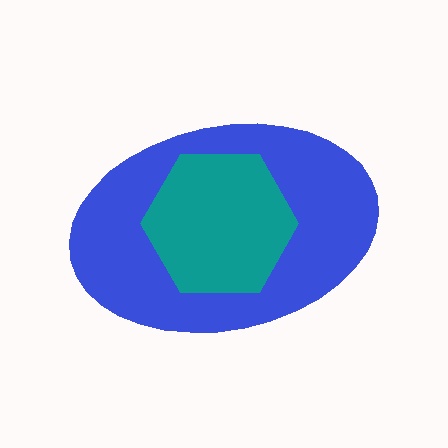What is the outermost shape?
The blue ellipse.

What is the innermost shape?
The teal hexagon.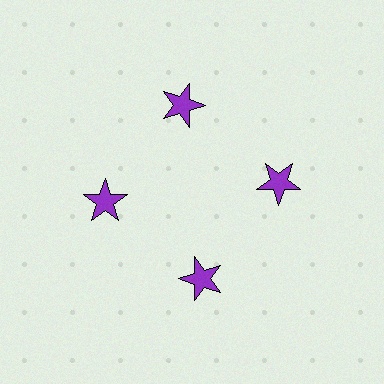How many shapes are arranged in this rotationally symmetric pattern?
There are 4 shapes, arranged in 4 groups of 1.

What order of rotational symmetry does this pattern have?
This pattern has 4-fold rotational symmetry.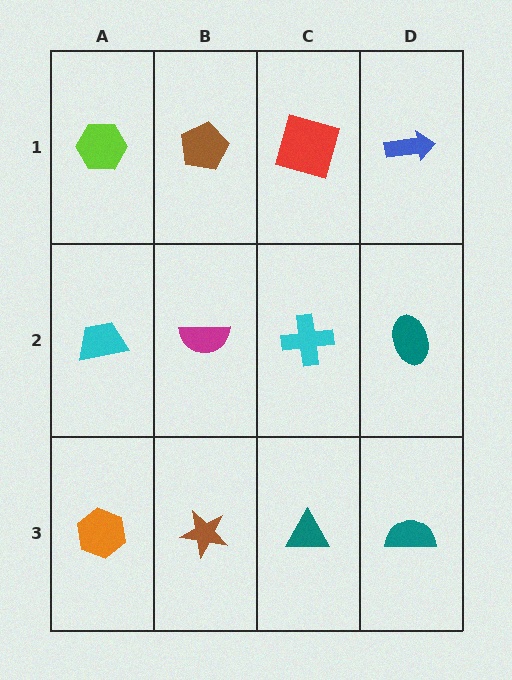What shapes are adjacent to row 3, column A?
A cyan trapezoid (row 2, column A), a brown star (row 3, column B).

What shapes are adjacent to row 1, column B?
A magenta semicircle (row 2, column B), a lime hexagon (row 1, column A), a red square (row 1, column C).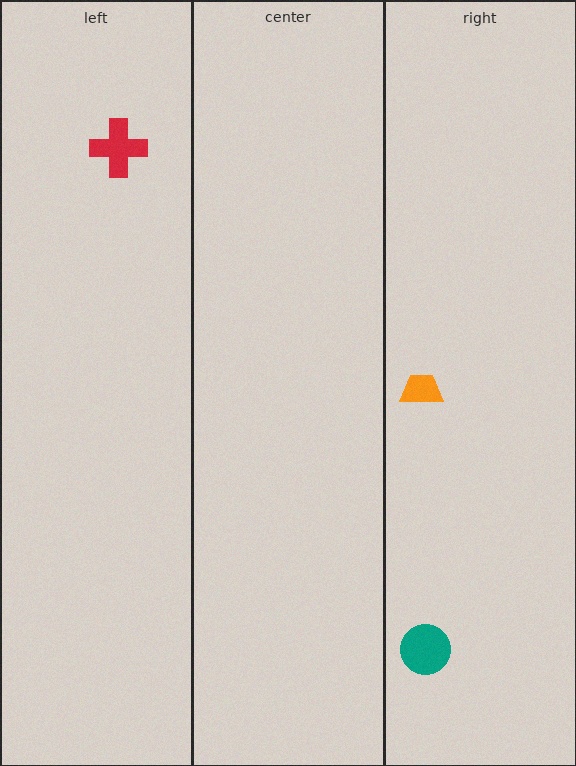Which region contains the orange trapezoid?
The right region.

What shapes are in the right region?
The teal circle, the orange trapezoid.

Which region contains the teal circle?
The right region.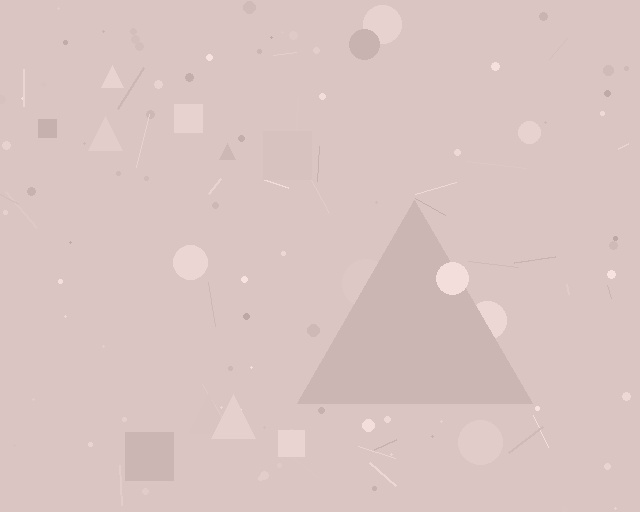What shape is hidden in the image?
A triangle is hidden in the image.